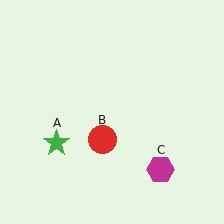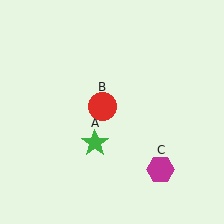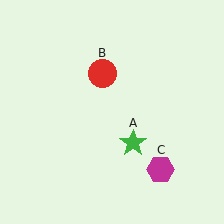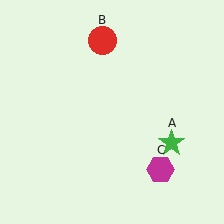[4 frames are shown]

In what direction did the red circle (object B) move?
The red circle (object B) moved up.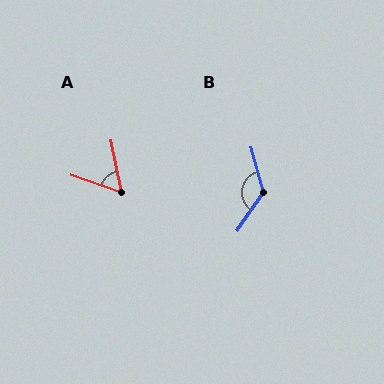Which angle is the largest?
B, at approximately 130 degrees.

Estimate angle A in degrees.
Approximately 60 degrees.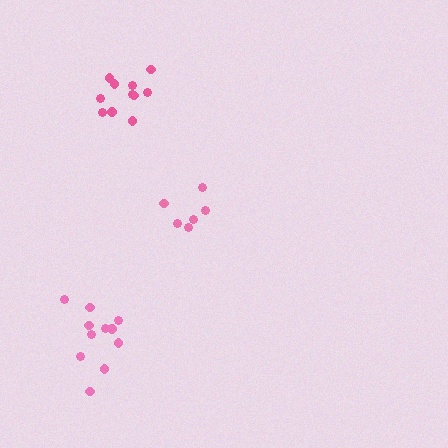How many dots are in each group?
Group 1: 11 dots, Group 2: 6 dots, Group 3: 11 dots (28 total).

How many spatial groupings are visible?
There are 3 spatial groupings.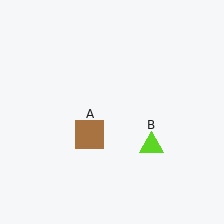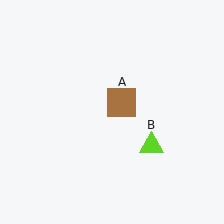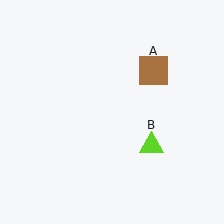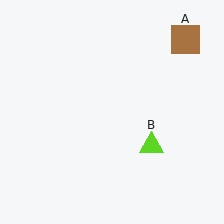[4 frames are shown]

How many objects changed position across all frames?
1 object changed position: brown square (object A).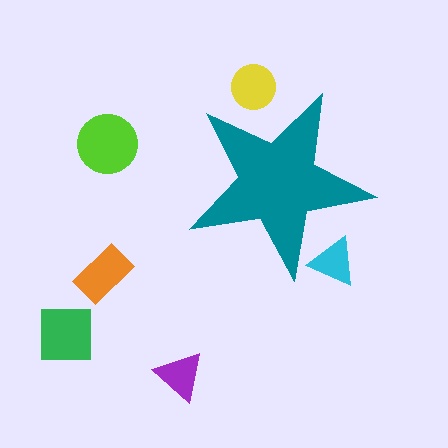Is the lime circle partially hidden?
No, the lime circle is fully visible.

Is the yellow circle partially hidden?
Yes, the yellow circle is partially hidden behind the teal star.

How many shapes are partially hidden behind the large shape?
2 shapes are partially hidden.